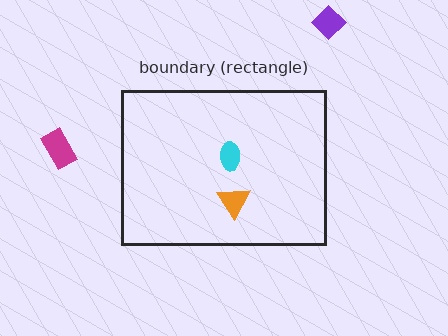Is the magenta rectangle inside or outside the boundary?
Outside.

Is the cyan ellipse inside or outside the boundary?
Inside.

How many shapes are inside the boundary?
2 inside, 2 outside.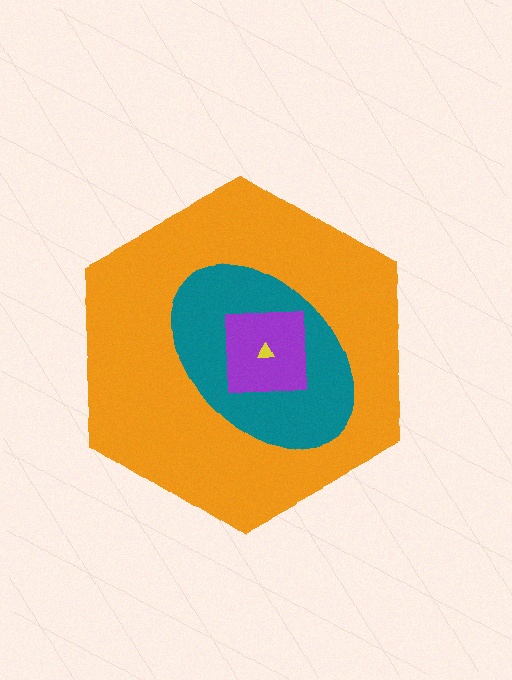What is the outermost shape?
The orange hexagon.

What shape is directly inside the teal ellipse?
The purple square.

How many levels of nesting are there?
4.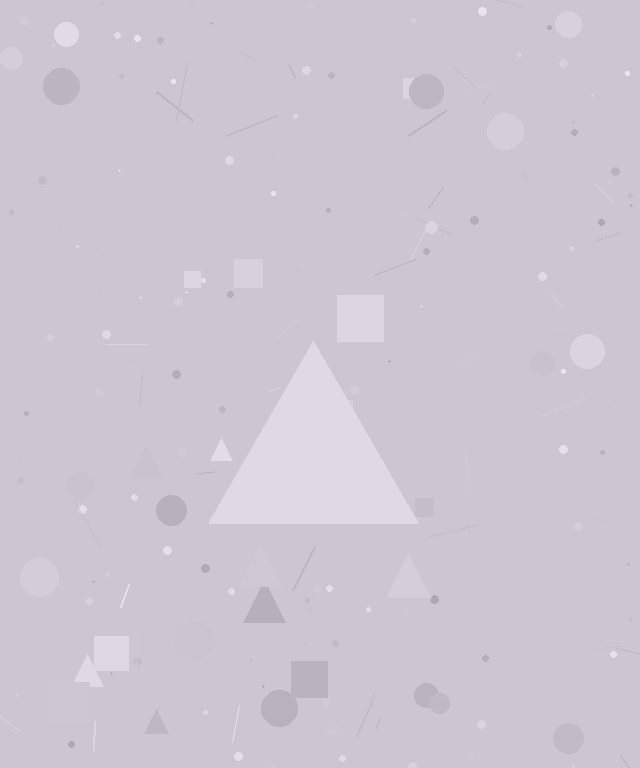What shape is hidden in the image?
A triangle is hidden in the image.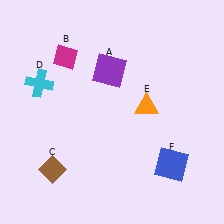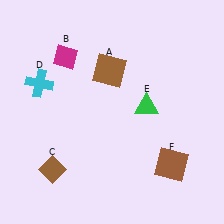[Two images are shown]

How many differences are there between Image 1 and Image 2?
There are 3 differences between the two images.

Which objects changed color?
A changed from purple to brown. E changed from orange to green. F changed from blue to brown.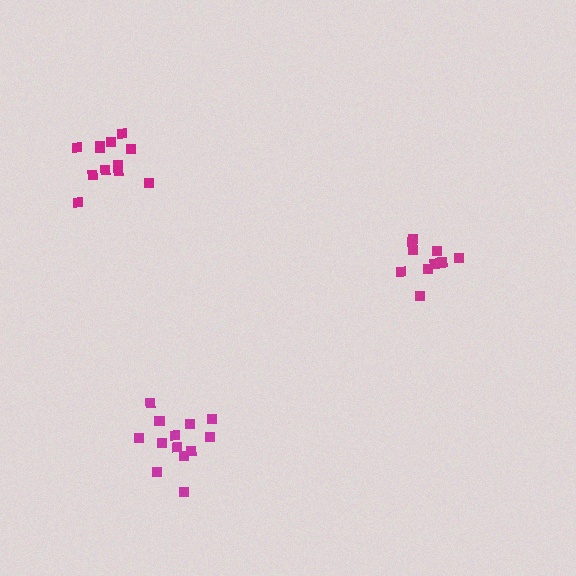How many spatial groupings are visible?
There are 3 spatial groupings.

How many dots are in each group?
Group 1: 13 dots, Group 2: 12 dots, Group 3: 11 dots (36 total).